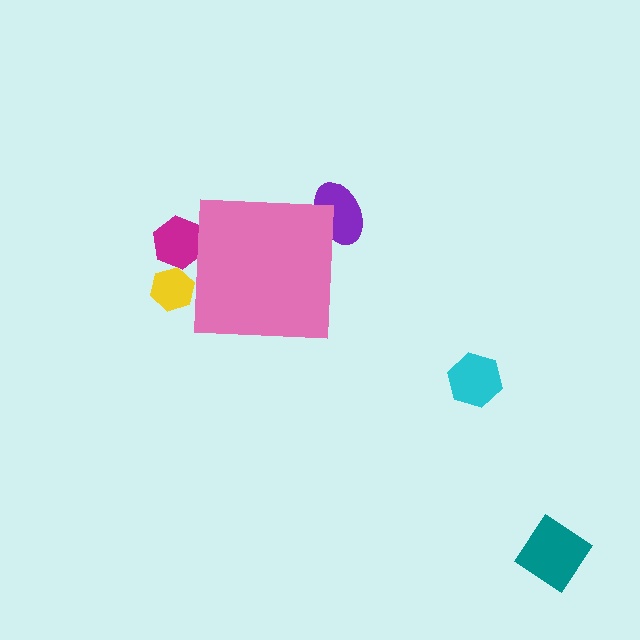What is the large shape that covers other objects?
A pink square.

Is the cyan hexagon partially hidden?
No, the cyan hexagon is fully visible.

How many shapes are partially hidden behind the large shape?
3 shapes are partially hidden.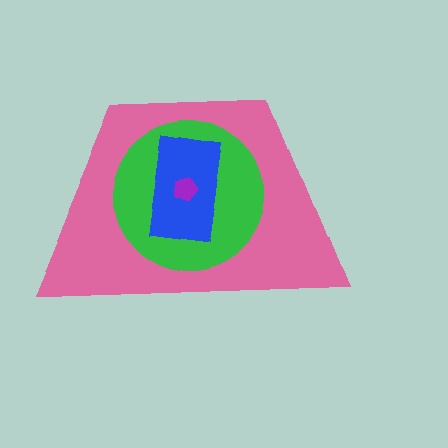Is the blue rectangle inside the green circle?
Yes.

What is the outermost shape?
The pink trapezoid.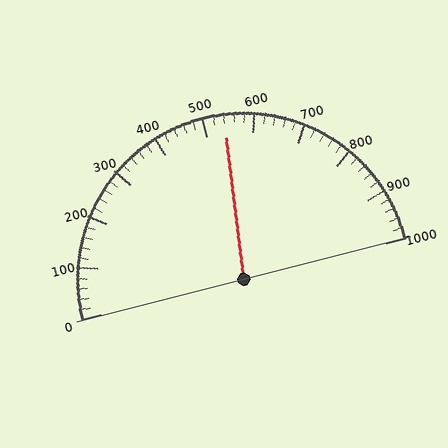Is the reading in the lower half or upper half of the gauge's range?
The reading is in the upper half of the range (0 to 1000).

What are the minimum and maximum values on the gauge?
The gauge ranges from 0 to 1000.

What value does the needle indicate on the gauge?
The needle indicates approximately 540.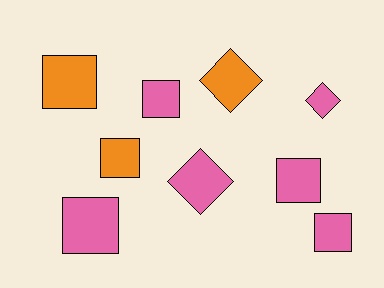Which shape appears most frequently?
Square, with 6 objects.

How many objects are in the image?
There are 9 objects.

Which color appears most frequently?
Pink, with 6 objects.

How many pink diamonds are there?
There are 2 pink diamonds.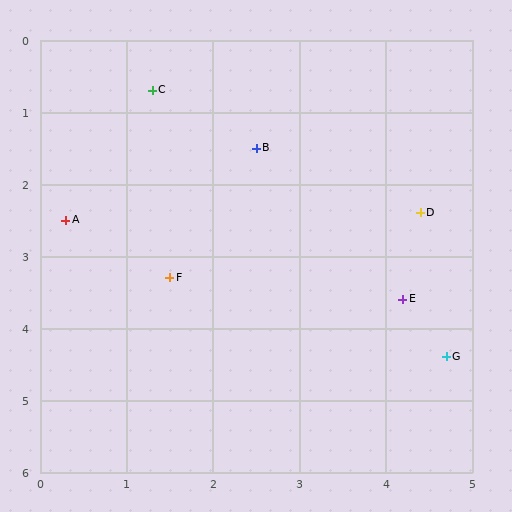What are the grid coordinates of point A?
Point A is at approximately (0.3, 2.5).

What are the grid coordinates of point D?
Point D is at approximately (4.4, 2.4).